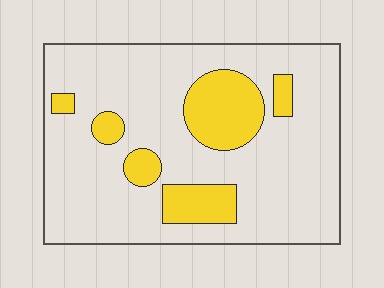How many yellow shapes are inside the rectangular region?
6.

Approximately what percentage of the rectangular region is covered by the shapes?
Approximately 20%.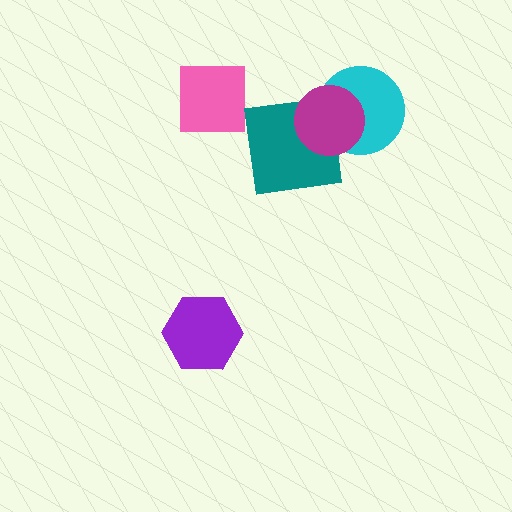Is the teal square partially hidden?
Yes, it is partially covered by another shape.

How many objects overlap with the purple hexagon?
0 objects overlap with the purple hexagon.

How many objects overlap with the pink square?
0 objects overlap with the pink square.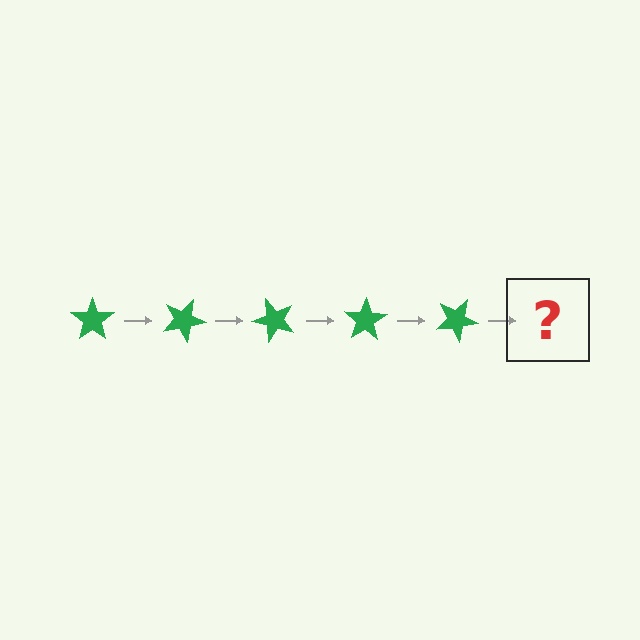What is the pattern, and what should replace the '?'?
The pattern is that the star rotates 25 degrees each step. The '?' should be a green star rotated 125 degrees.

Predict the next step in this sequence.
The next step is a green star rotated 125 degrees.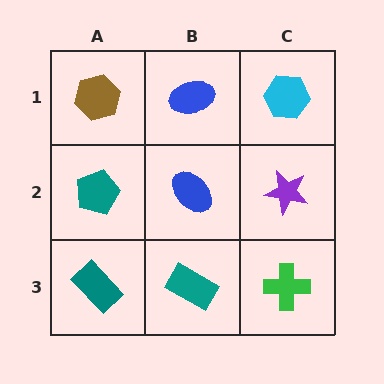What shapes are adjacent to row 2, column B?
A blue ellipse (row 1, column B), a teal rectangle (row 3, column B), a teal pentagon (row 2, column A), a purple star (row 2, column C).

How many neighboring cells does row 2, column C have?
3.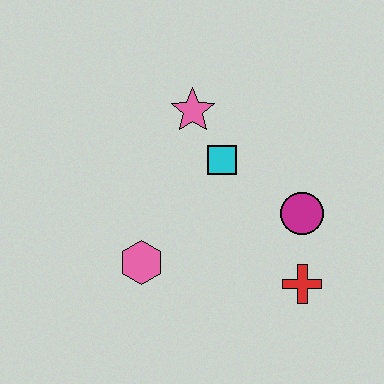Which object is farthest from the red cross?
The pink star is farthest from the red cross.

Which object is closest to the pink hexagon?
The cyan square is closest to the pink hexagon.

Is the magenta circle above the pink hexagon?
Yes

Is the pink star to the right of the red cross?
No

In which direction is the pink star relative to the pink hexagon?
The pink star is above the pink hexagon.